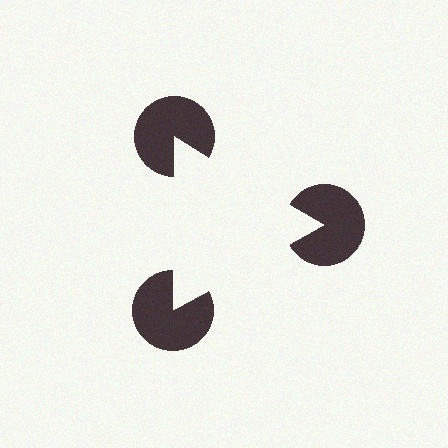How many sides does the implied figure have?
3 sides.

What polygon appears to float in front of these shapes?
An illusory triangle — its edges are inferred from the aligned wedge cuts in the pac-man discs, not physically drawn.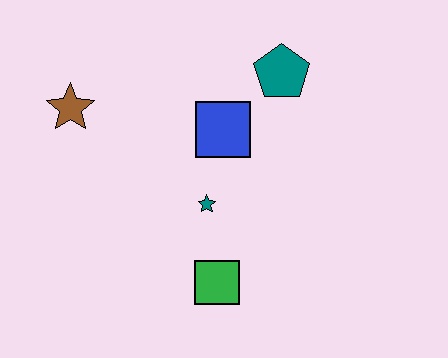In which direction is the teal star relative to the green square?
The teal star is above the green square.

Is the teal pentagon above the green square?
Yes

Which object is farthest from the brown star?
The green square is farthest from the brown star.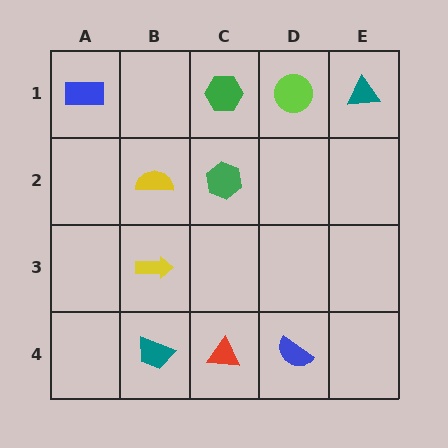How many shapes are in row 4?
3 shapes.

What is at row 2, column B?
A yellow semicircle.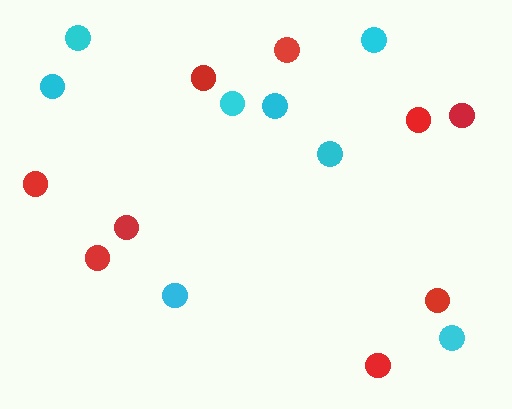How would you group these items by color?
There are 2 groups: one group of cyan circles (8) and one group of red circles (9).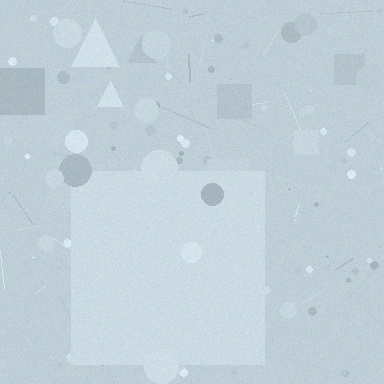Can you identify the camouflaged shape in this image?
The camouflaged shape is a square.